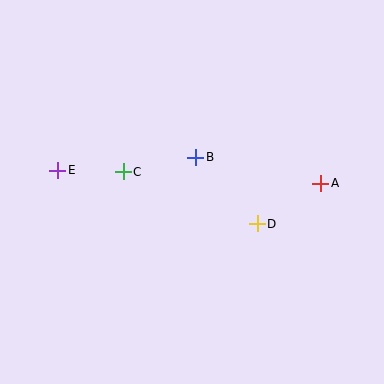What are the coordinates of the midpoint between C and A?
The midpoint between C and A is at (222, 177).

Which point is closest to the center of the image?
Point B at (196, 157) is closest to the center.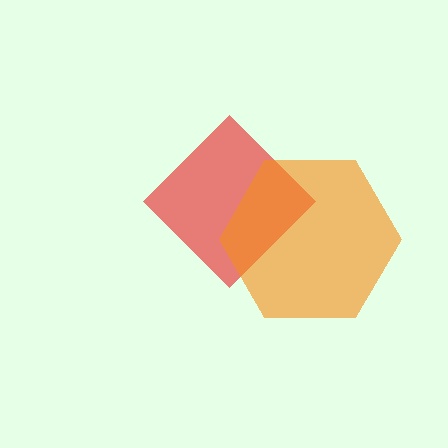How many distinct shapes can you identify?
There are 2 distinct shapes: a red diamond, an orange hexagon.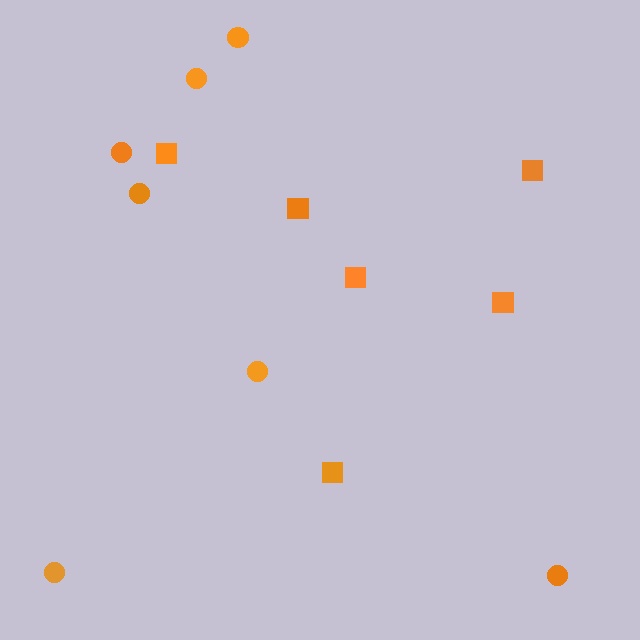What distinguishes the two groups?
There are 2 groups: one group of circles (7) and one group of squares (6).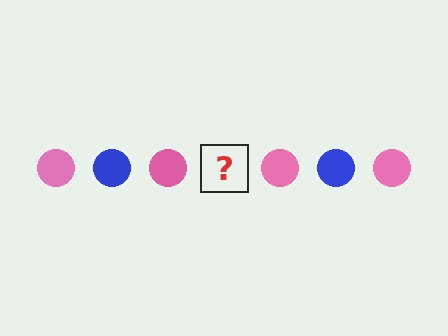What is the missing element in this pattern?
The missing element is a blue circle.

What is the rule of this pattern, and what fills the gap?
The rule is that the pattern cycles through pink, blue circles. The gap should be filled with a blue circle.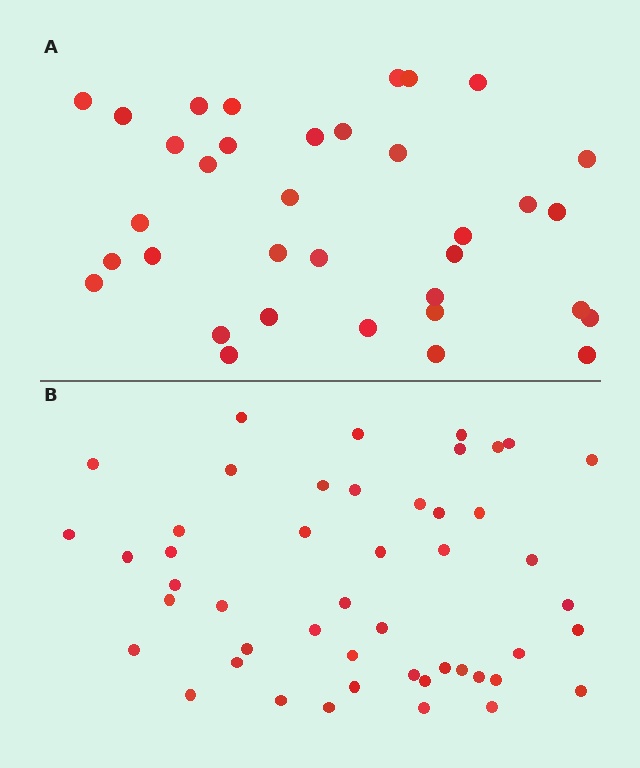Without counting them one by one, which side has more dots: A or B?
Region B (the bottom region) has more dots.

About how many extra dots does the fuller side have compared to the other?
Region B has approximately 15 more dots than region A.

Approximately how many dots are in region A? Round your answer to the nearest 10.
About 40 dots. (The exact count is 35, which rounds to 40.)